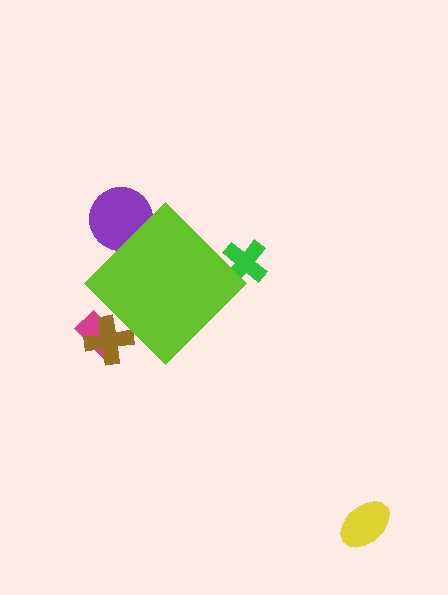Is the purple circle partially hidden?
Yes, the purple circle is partially hidden behind the lime diamond.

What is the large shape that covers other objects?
A lime diamond.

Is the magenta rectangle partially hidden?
Yes, the magenta rectangle is partially hidden behind the lime diamond.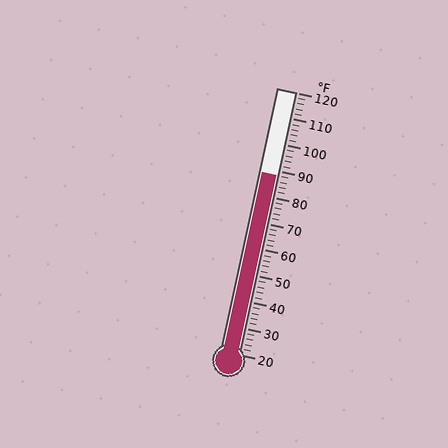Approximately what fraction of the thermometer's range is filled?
The thermometer is filled to approximately 70% of its range.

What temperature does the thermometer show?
The thermometer shows approximately 88°F.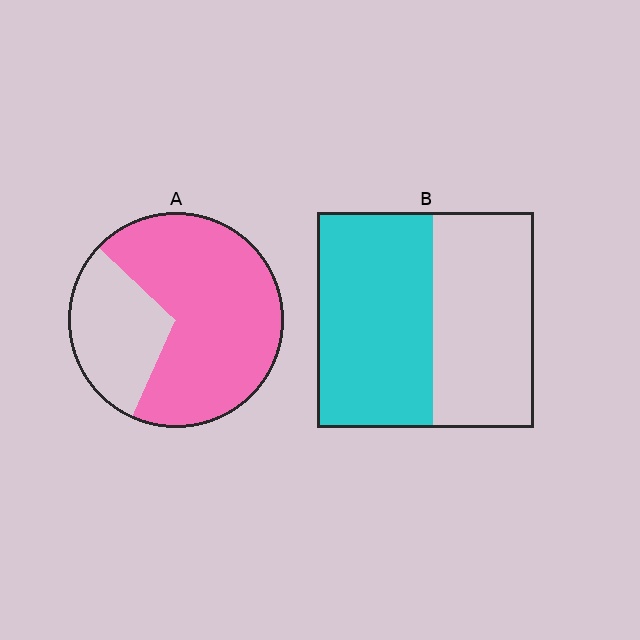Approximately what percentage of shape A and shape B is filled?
A is approximately 70% and B is approximately 55%.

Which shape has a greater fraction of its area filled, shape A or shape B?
Shape A.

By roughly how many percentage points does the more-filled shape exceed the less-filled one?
By roughly 15 percentage points (A over B).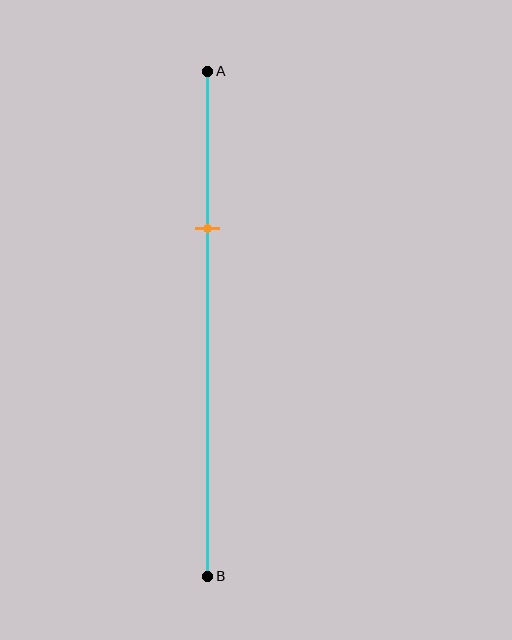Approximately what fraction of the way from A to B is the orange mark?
The orange mark is approximately 30% of the way from A to B.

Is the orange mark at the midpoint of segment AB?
No, the mark is at about 30% from A, not at the 50% midpoint.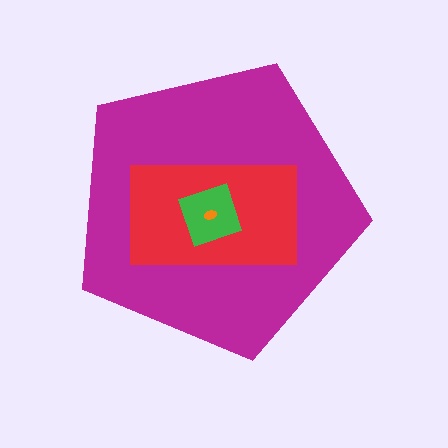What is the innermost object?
The orange ellipse.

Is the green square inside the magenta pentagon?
Yes.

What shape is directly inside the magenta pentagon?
The red rectangle.